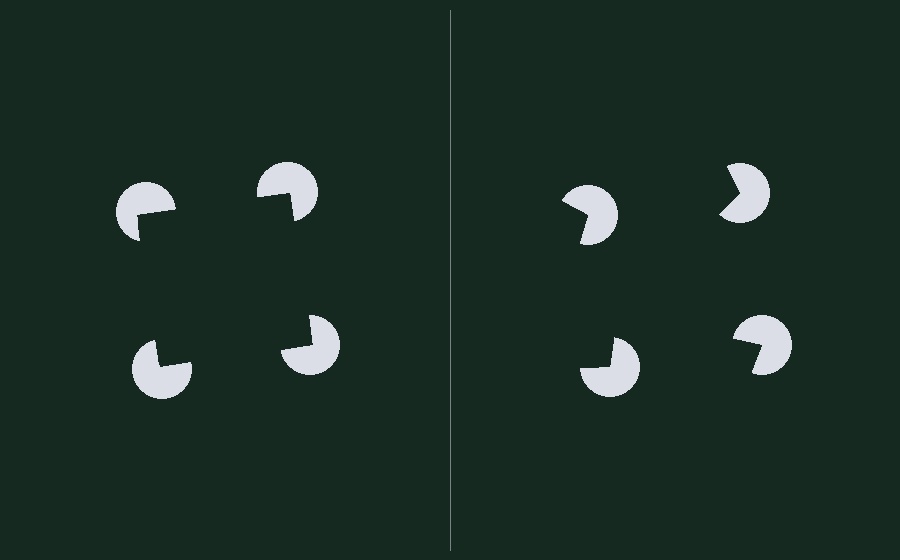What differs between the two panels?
The pac-man discs are positioned identically on both sides; only the wedge orientations differ. On the left they align to a square; on the right they are misaligned.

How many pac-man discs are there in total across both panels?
8 — 4 on each side.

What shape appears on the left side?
An illusory square.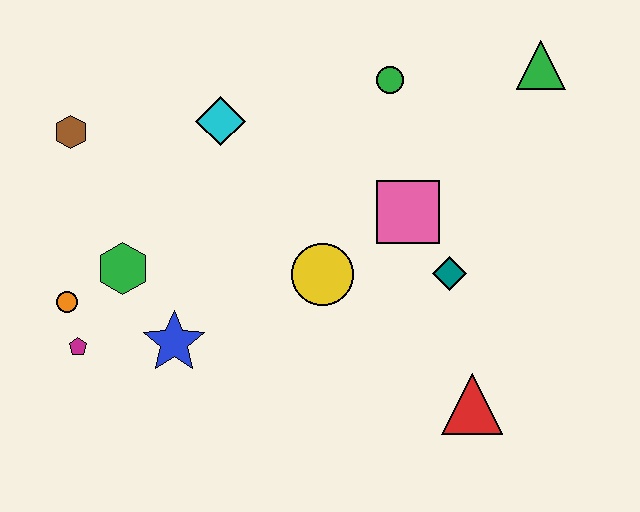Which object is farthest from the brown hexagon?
The red triangle is farthest from the brown hexagon.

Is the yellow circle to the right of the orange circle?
Yes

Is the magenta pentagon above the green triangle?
No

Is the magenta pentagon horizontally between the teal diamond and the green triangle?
No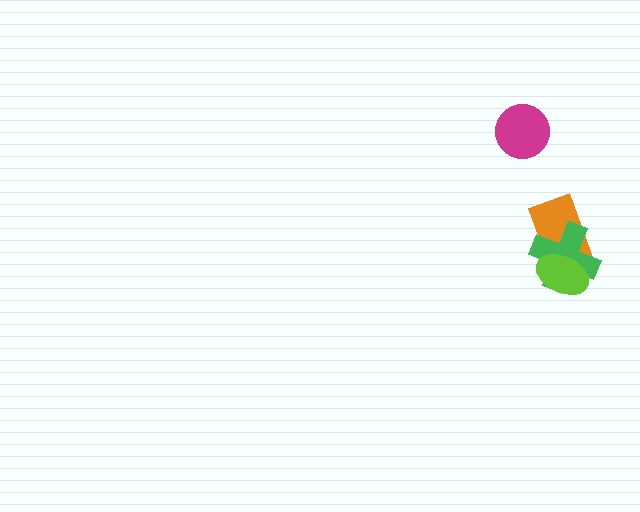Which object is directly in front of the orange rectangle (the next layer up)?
The green cross is directly in front of the orange rectangle.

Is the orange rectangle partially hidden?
Yes, it is partially covered by another shape.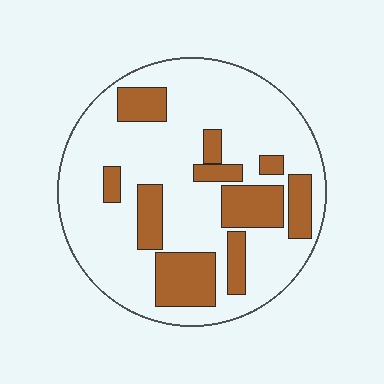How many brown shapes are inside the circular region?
10.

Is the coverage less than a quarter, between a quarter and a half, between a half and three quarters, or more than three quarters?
Between a quarter and a half.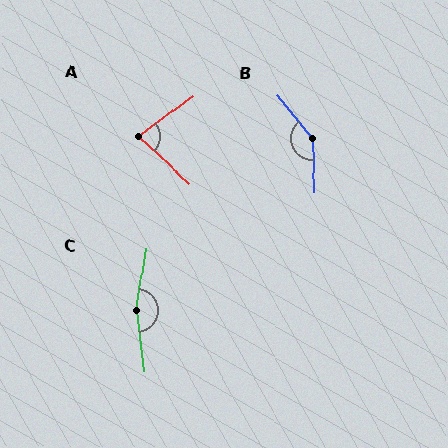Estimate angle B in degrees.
Approximately 143 degrees.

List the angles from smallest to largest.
A (79°), B (143°), C (164°).